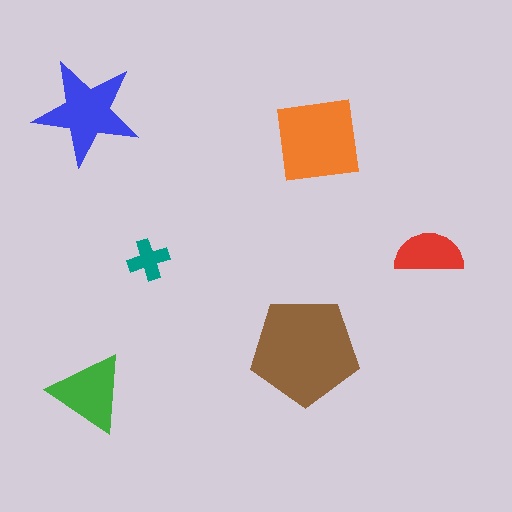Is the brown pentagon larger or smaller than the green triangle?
Larger.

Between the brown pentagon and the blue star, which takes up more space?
The brown pentagon.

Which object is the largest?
The brown pentagon.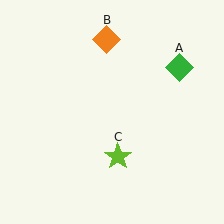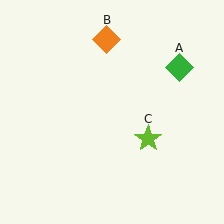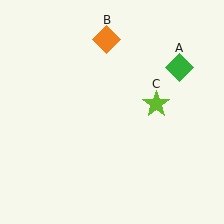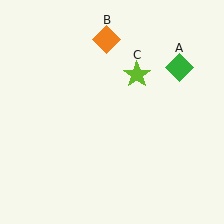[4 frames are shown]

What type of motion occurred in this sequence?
The lime star (object C) rotated counterclockwise around the center of the scene.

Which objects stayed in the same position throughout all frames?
Green diamond (object A) and orange diamond (object B) remained stationary.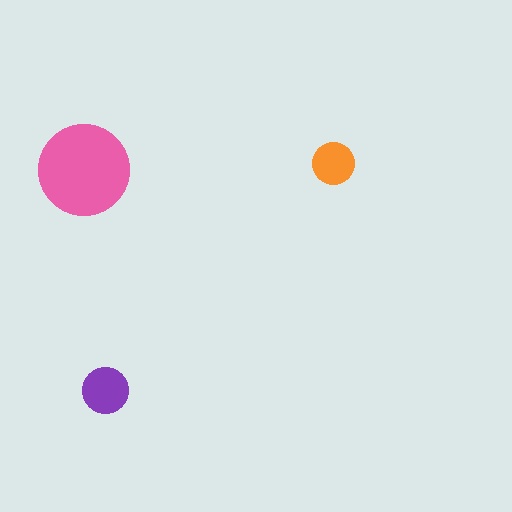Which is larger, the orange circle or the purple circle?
The purple one.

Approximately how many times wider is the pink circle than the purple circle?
About 2 times wider.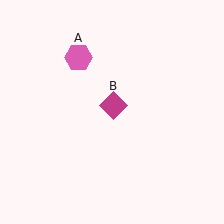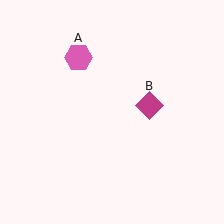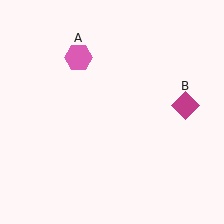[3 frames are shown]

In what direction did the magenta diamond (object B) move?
The magenta diamond (object B) moved right.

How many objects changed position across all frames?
1 object changed position: magenta diamond (object B).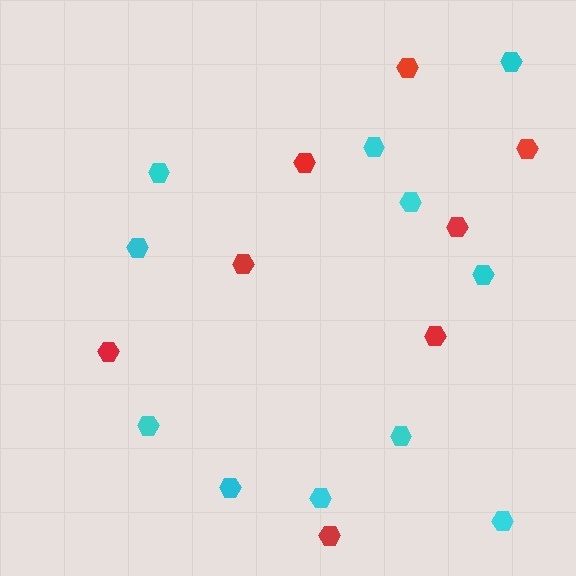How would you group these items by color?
There are 2 groups: one group of cyan hexagons (11) and one group of red hexagons (8).